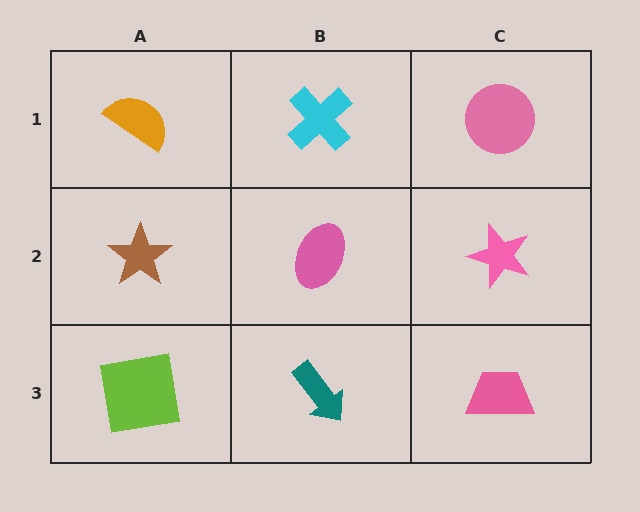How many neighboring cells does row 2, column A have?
3.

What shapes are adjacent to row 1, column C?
A pink star (row 2, column C), a cyan cross (row 1, column B).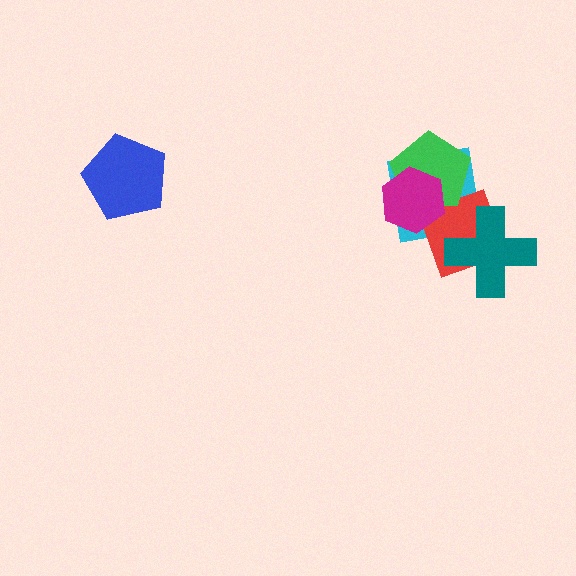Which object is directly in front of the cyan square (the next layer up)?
The red diamond is directly in front of the cyan square.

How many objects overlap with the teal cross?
1 object overlaps with the teal cross.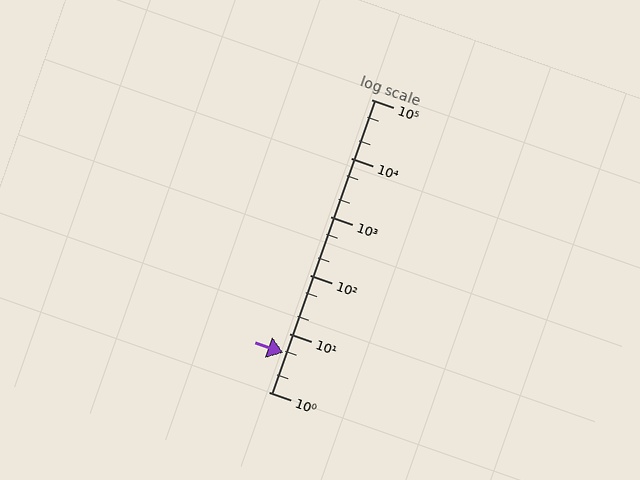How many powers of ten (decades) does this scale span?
The scale spans 5 decades, from 1 to 100000.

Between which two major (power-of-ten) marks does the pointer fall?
The pointer is between 1 and 10.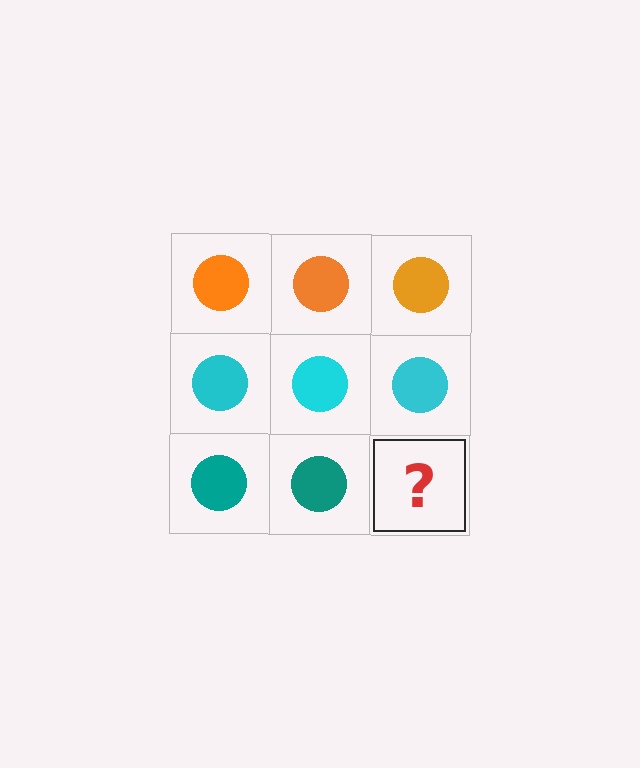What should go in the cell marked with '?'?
The missing cell should contain a teal circle.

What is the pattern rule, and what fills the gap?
The rule is that each row has a consistent color. The gap should be filled with a teal circle.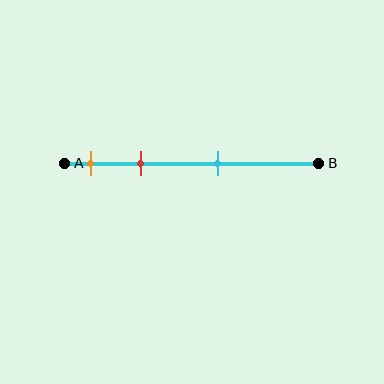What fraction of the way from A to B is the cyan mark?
The cyan mark is approximately 60% (0.6) of the way from A to B.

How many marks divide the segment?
There are 3 marks dividing the segment.